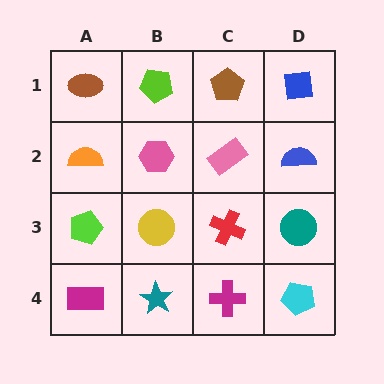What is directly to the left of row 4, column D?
A magenta cross.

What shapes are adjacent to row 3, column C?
A pink rectangle (row 2, column C), a magenta cross (row 4, column C), a yellow circle (row 3, column B), a teal circle (row 3, column D).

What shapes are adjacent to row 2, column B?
A lime pentagon (row 1, column B), a yellow circle (row 3, column B), an orange semicircle (row 2, column A), a pink rectangle (row 2, column C).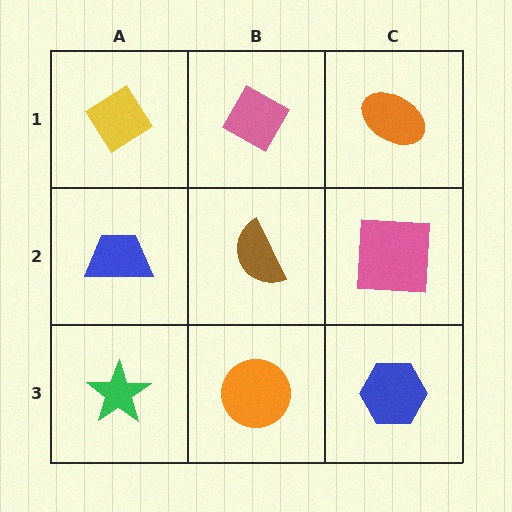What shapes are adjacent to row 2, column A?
A yellow diamond (row 1, column A), a green star (row 3, column A), a brown semicircle (row 2, column B).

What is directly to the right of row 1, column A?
A pink diamond.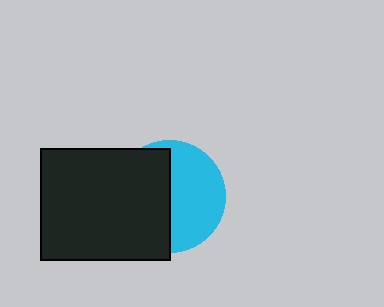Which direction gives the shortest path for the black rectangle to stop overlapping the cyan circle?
Moving left gives the shortest separation.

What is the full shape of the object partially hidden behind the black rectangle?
The partially hidden object is a cyan circle.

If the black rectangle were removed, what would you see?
You would see the complete cyan circle.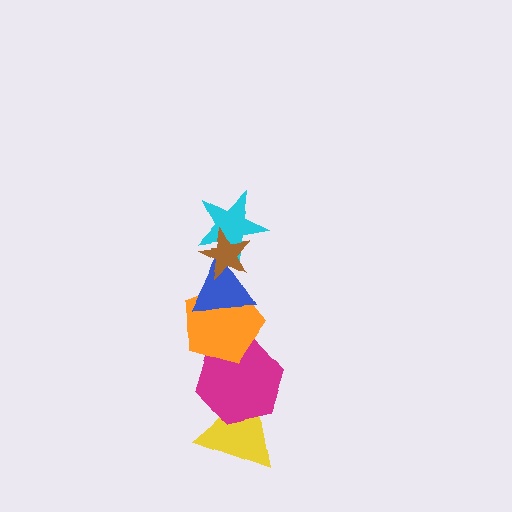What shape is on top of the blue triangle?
The cyan star is on top of the blue triangle.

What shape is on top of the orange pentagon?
The blue triangle is on top of the orange pentagon.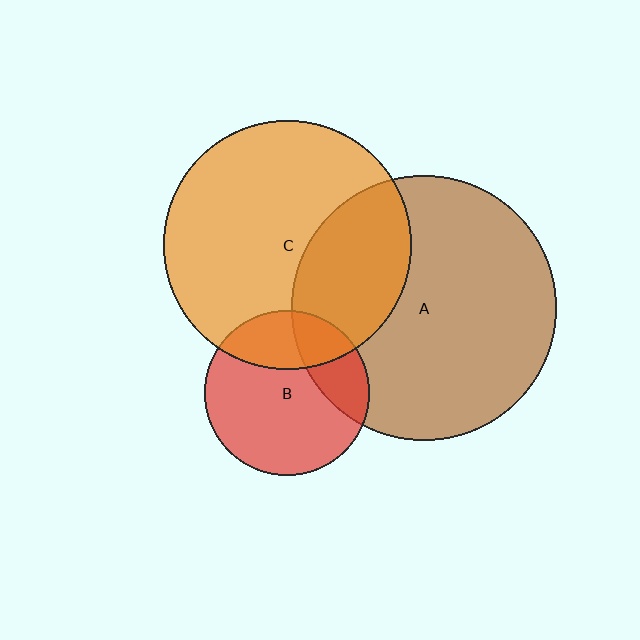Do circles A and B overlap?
Yes.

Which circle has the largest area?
Circle A (brown).